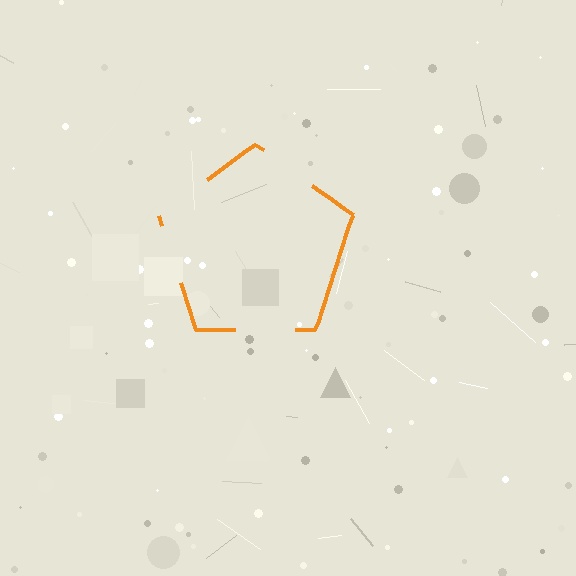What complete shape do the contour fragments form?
The contour fragments form a pentagon.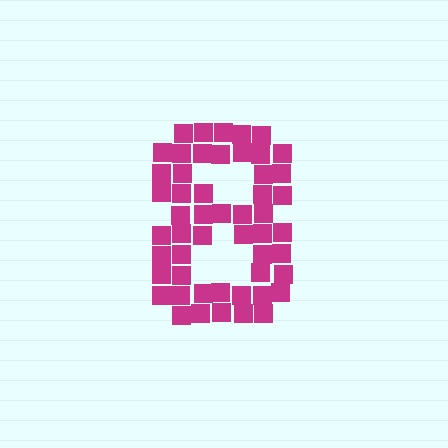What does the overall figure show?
The overall figure shows the digit 8.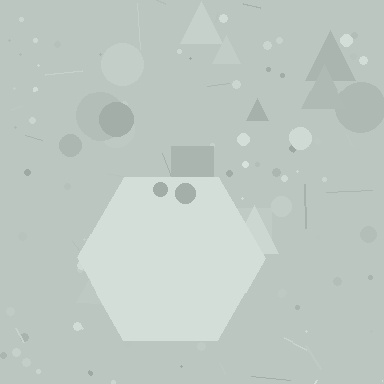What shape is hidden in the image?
A hexagon is hidden in the image.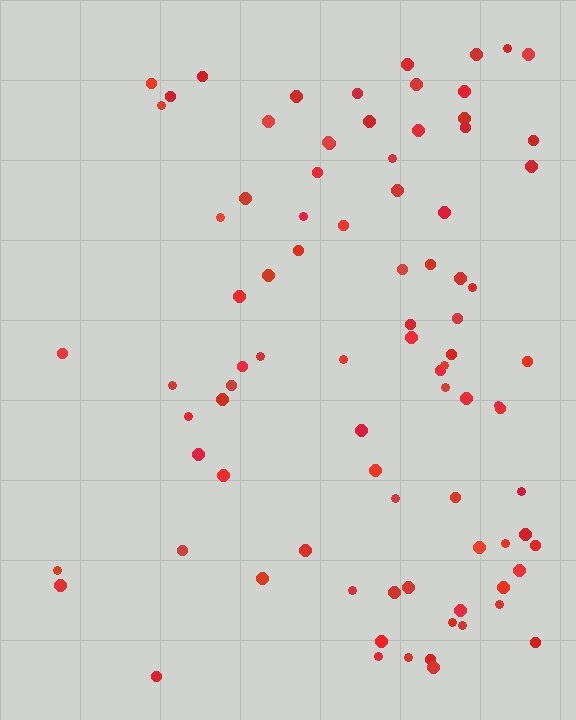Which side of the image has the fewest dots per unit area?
The left.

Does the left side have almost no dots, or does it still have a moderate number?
Still a moderate number, just noticeably fewer than the right.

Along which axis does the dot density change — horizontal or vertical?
Horizontal.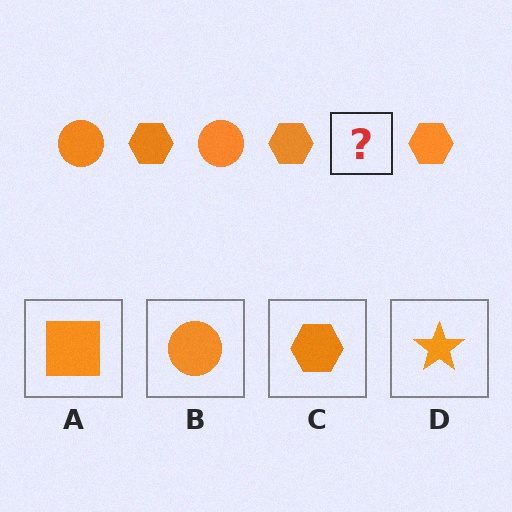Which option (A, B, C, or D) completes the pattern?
B.